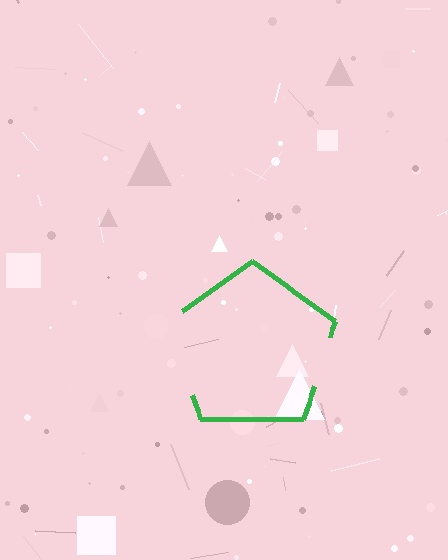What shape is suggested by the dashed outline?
The dashed outline suggests a pentagon.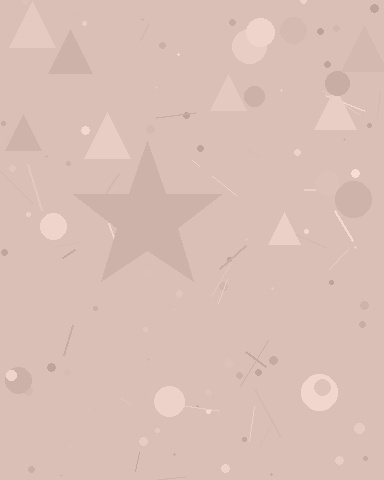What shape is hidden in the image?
A star is hidden in the image.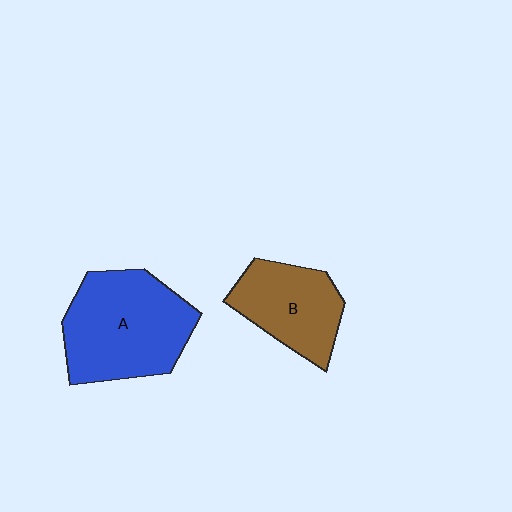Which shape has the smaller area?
Shape B (brown).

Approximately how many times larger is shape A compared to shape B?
Approximately 1.5 times.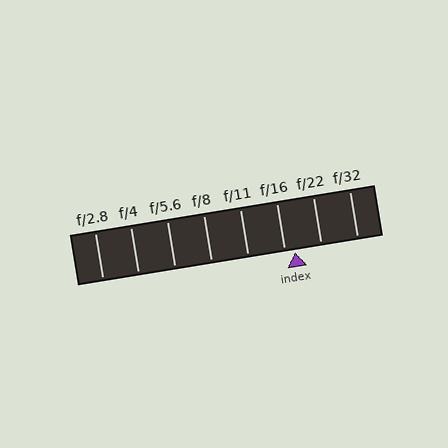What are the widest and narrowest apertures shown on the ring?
The widest aperture shown is f/2.8 and the narrowest is f/32.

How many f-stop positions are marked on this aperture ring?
There are 8 f-stop positions marked.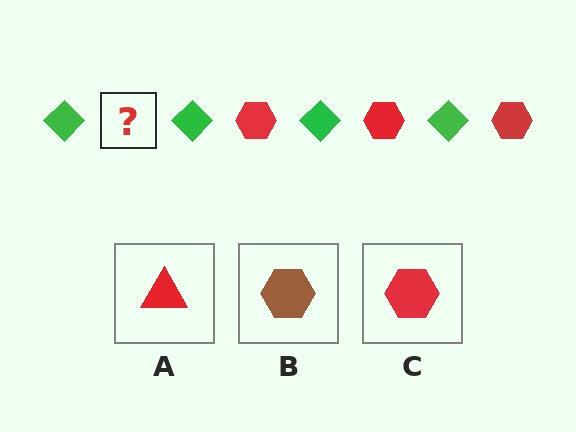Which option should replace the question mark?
Option C.